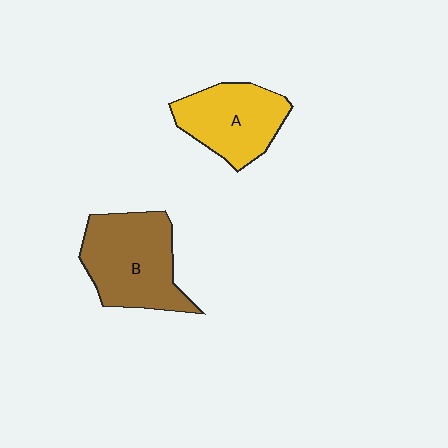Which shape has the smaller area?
Shape A (yellow).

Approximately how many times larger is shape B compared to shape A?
Approximately 1.2 times.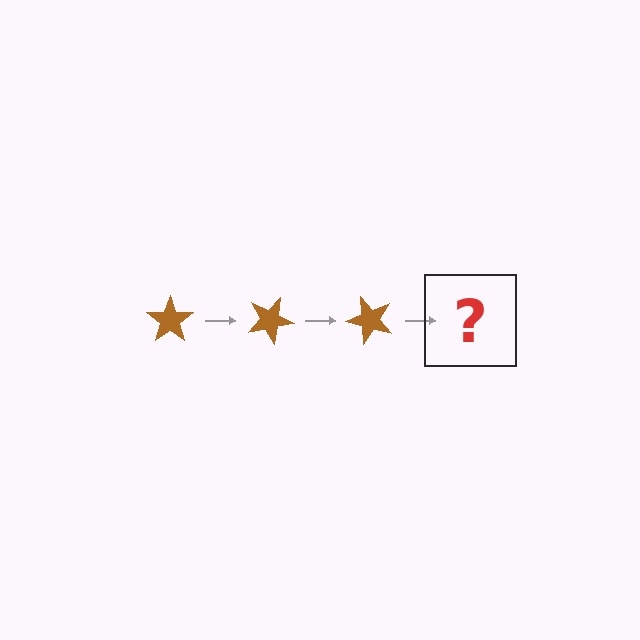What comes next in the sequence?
The next element should be a brown star rotated 75 degrees.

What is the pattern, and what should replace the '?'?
The pattern is that the star rotates 25 degrees each step. The '?' should be a brown star rotated 75 degrees.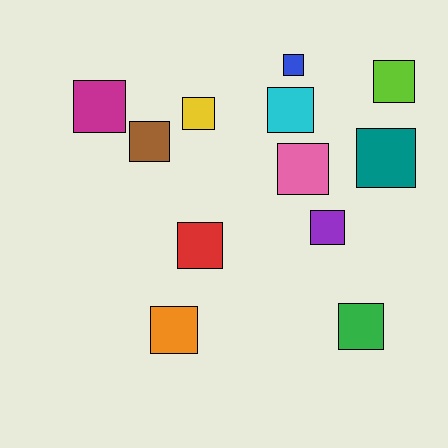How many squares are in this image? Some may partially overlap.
There are 12 squares.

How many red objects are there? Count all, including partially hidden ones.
There is 1 red object.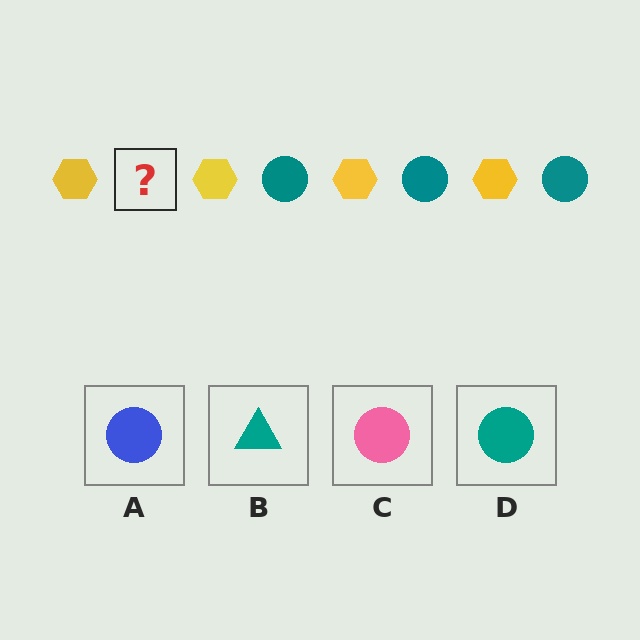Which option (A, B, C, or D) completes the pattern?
D.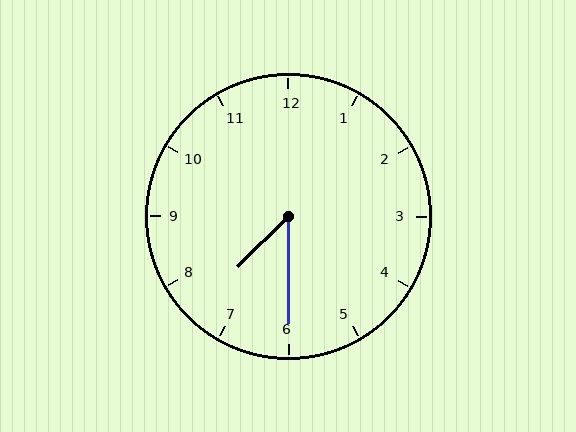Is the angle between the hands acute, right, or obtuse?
It is acute.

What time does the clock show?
7:30.